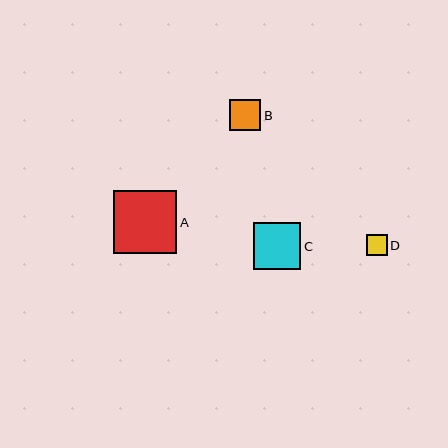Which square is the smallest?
Square D is the smallest with a size of approximately 21 pixels.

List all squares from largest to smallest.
From largest to smallest: A, C, B, D.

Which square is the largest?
Square A is the largest with a size of approximately 63 pixels.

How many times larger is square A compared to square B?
Square A is approximately 2.0 times the size of square B.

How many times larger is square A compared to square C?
Square A is approximately 1.3 times the size of square C.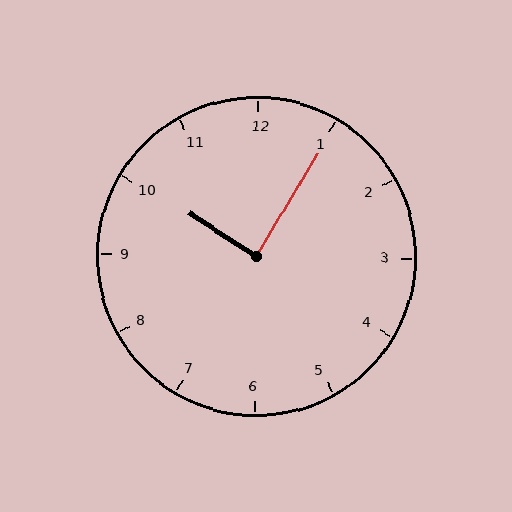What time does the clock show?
10:05.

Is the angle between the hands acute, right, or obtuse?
It is right.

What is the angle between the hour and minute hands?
Approximately 88 degrees.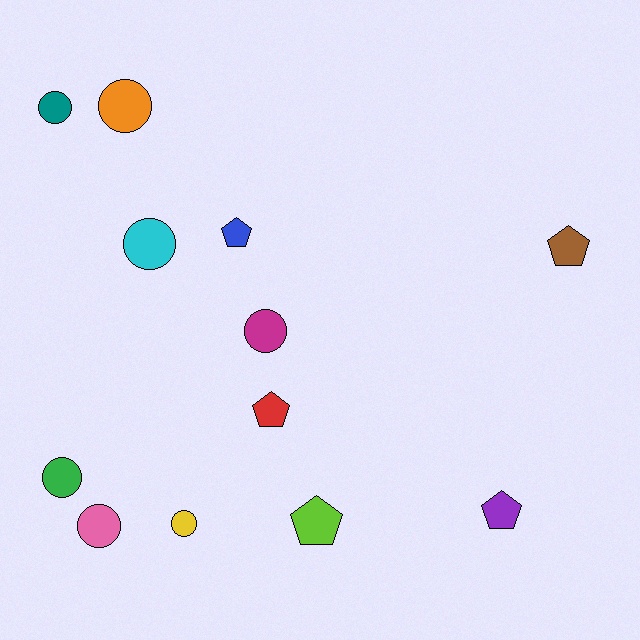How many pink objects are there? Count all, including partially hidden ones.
There is 1 pink object.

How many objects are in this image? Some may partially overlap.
There are 12 objects.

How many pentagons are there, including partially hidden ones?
There are 5 pentagons.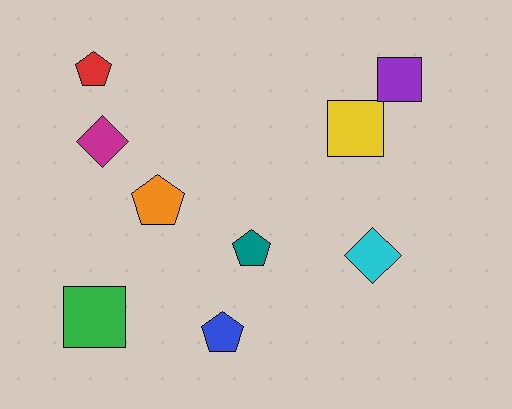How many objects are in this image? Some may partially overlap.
There are 9 objects.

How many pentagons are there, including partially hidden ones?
There are 4 pentagons.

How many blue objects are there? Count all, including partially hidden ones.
There is 1 blue object.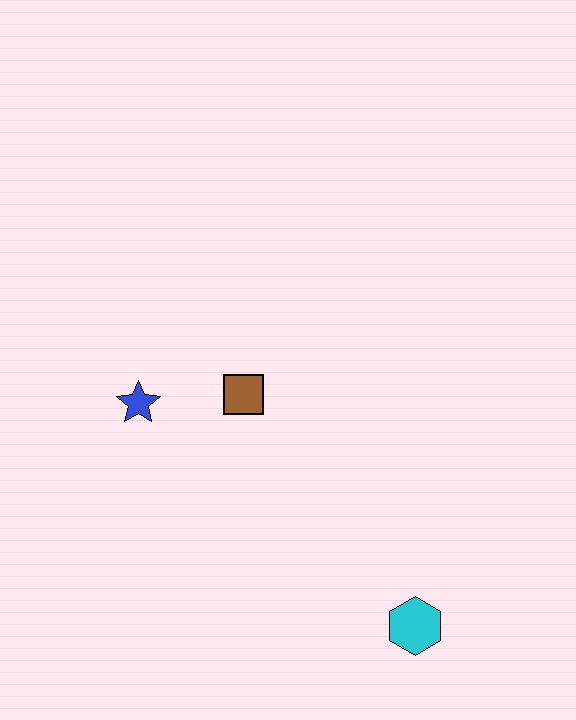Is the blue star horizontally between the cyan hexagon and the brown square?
No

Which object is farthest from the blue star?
The cyan hexagon is farthest from the blue star.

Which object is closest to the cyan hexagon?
The brown square is closest to the cyan hexagon.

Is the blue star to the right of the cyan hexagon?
No